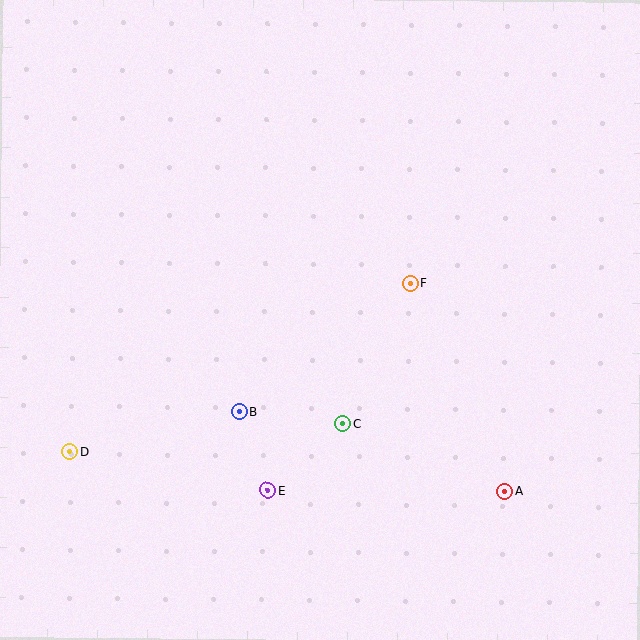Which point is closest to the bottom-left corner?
Point D is closest to the bottom-left corner.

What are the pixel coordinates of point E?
Point E is at (268, 490).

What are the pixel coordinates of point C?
Point C is at (343, 424).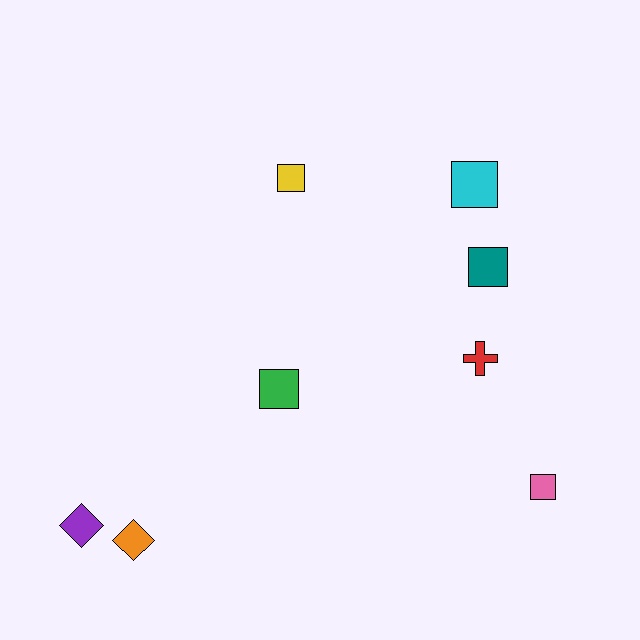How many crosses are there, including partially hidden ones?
There is 1 cross.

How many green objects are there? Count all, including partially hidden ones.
There is 1 green object.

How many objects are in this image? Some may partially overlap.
There are 8 objects.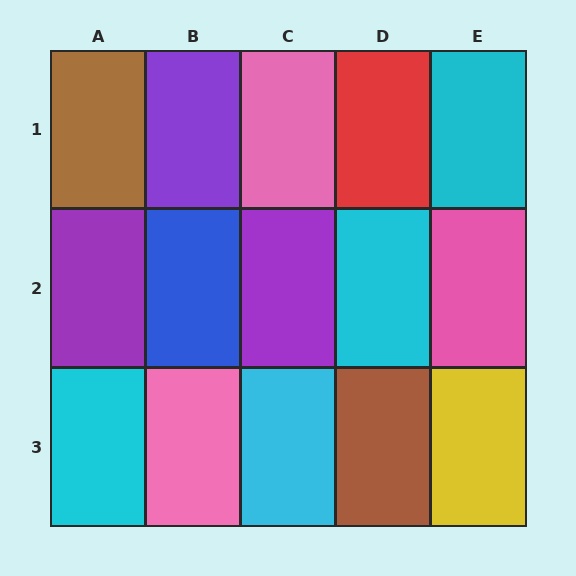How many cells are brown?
2 cells are brown.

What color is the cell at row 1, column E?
Cyan.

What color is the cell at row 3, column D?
Brown.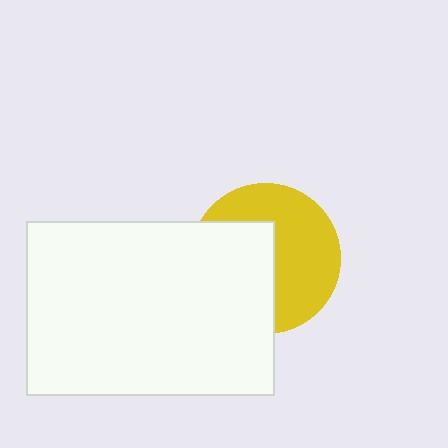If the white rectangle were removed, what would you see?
You would see the complete yellow circle.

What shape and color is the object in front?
The object in front is a white rectangle.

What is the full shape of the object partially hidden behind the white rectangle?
The partially hidden object is a yellow circle.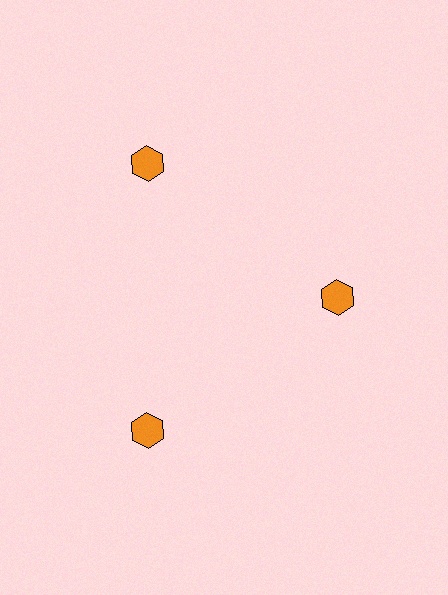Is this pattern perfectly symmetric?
No. The 3 orange hexagons are arranged in a ring, but one element near the 3 o'clock position is pulled inward toward the center, breaking the 3-fold rotational symmetry.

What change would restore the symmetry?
The symmetry would be restored by moving it outward, back onto the ring so that all 3 hexagons sit at equal angles and equal distance from the center.